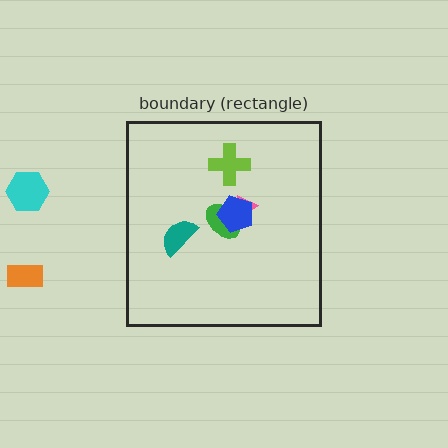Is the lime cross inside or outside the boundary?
Inside.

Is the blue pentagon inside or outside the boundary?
Inside.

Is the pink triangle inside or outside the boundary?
Inside.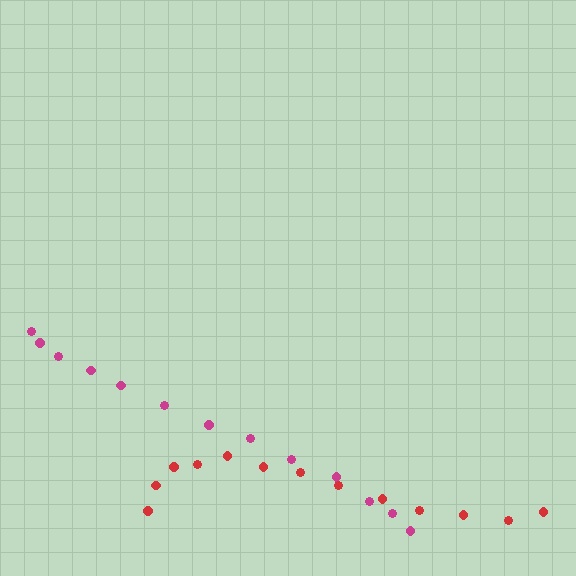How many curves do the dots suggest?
There are 2 distinct paths.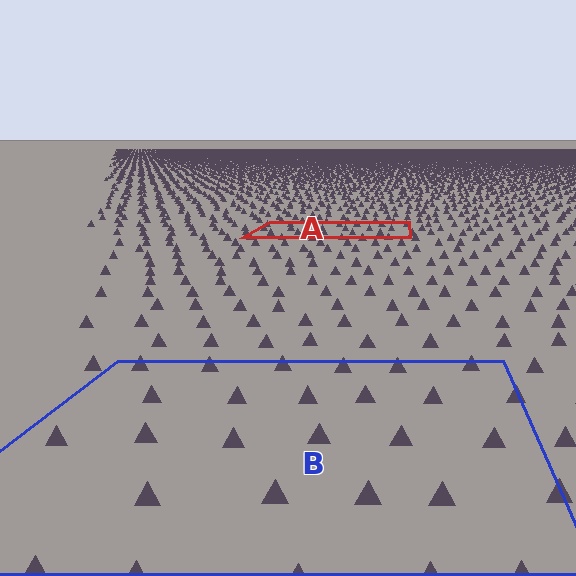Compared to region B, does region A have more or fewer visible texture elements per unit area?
Region A has more texture elements per unit area — they are packed more densely because it is farther away.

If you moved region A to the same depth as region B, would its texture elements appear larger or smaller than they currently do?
They would appear larger. At a closer depth, the same texture elements are projected at a bigger on-screen size.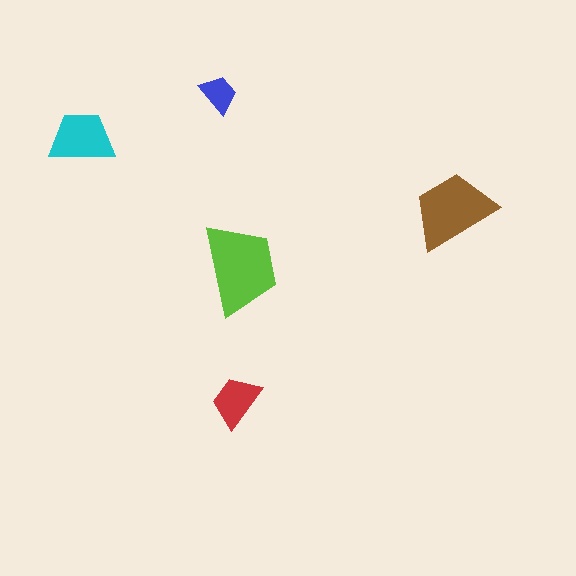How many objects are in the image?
There are 5 objects in the image.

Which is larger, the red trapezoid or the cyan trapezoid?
The cyan one.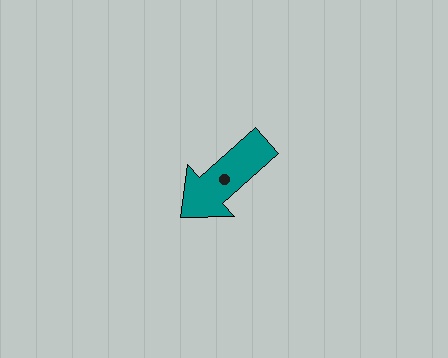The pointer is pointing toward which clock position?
Roughly 8 o'clock.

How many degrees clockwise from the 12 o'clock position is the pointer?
Approximately 228 degrees.